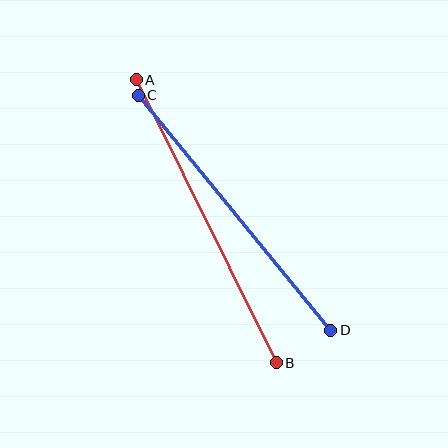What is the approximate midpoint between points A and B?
The midpoint is at approximately (206, 221) pixels.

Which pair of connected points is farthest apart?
Points A and B are farthest apart.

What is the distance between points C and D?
The distance is approximately 304 pixels.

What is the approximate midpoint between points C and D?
The midpoint is at approximately (234, 213) pixels.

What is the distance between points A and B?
The distance is approximately 316 pixels.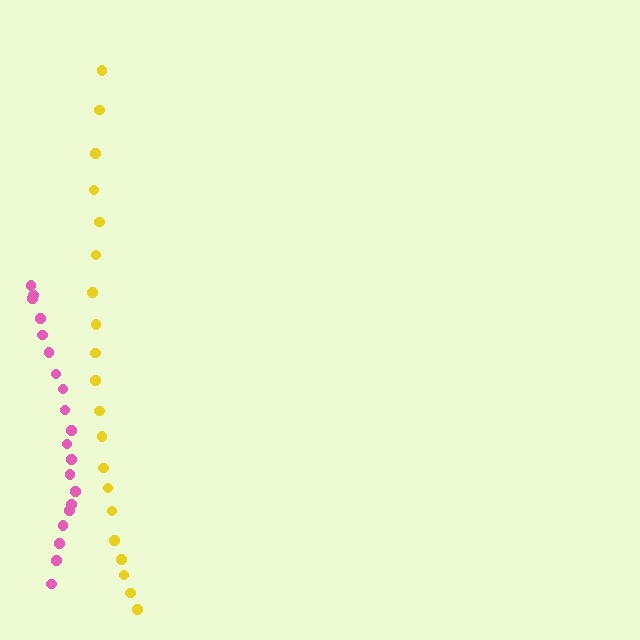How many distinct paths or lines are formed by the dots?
There are 2 distinct paths.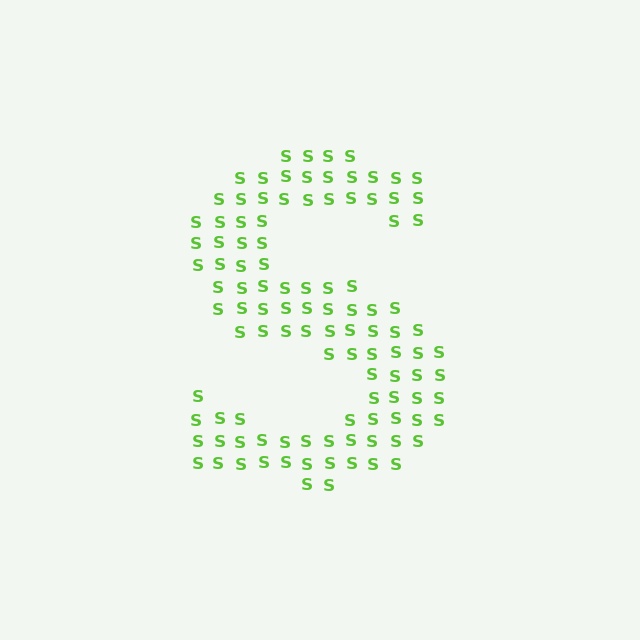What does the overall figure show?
The overall figure shows the letter S.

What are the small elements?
The small elements are letter S's.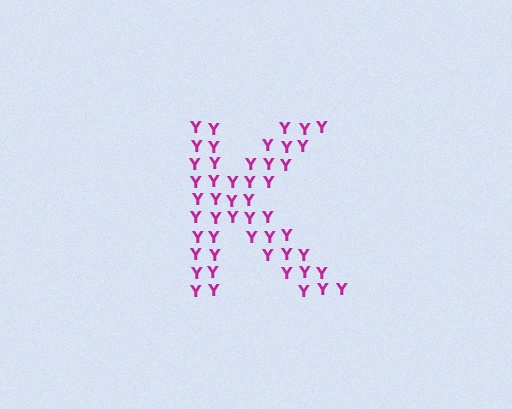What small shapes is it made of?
It is made of small letter Y's.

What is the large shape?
The large shape is the letter K.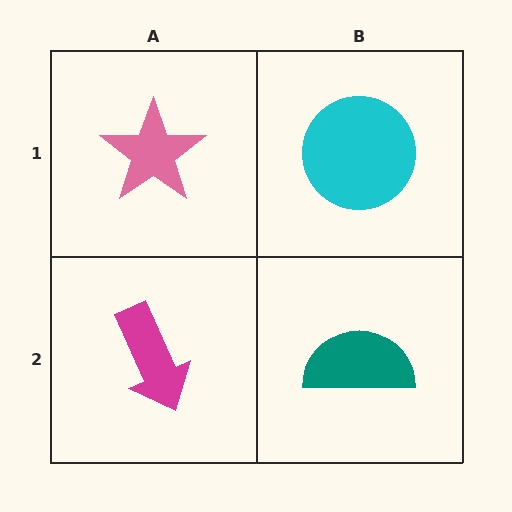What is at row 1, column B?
A cyan circle.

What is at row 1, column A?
A pink star.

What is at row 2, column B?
A teal semicircle.